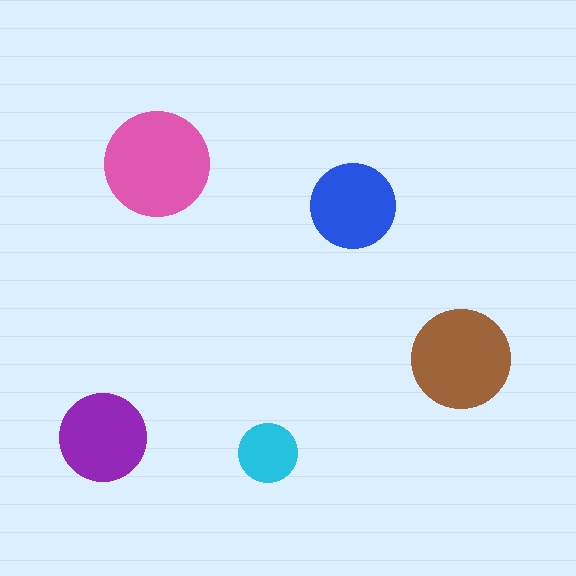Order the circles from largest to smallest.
the pink one, the brown one, the purple one, the blue one, the cyan one.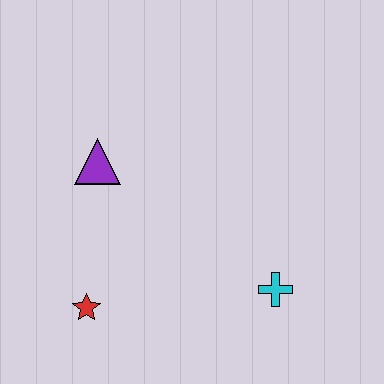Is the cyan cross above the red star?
Yes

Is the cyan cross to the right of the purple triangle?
Yes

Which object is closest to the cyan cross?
The red star is closest to the cyan cross.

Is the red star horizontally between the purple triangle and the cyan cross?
No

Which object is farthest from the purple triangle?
The cyan cross is farthest from the purple triangle.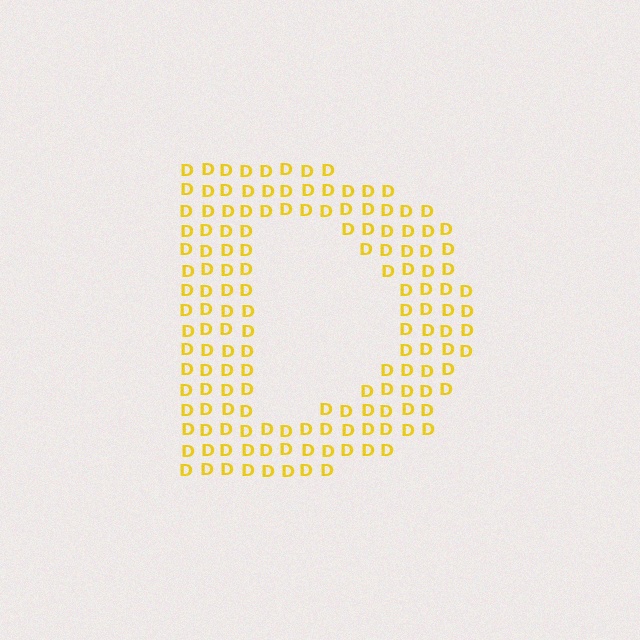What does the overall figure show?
The overall figure shows the letter D.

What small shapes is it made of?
It is made of small letter D's.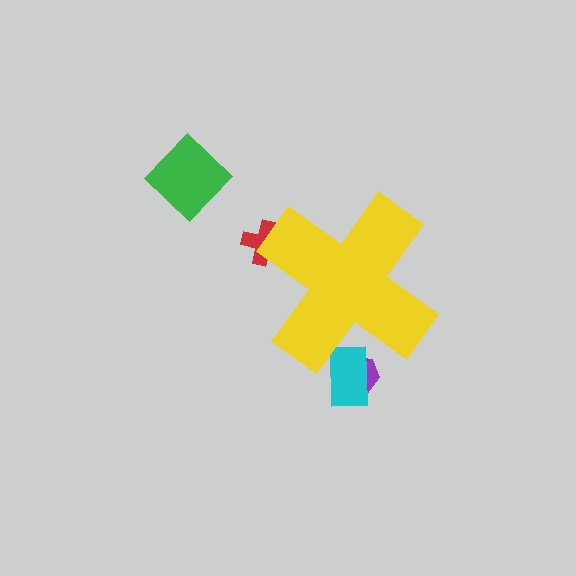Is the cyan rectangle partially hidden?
Yes, the cyan rectangle is partially hidden behind the yellow cross.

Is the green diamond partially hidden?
No, the green diamond is fully visible.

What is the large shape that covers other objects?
A yellow cross.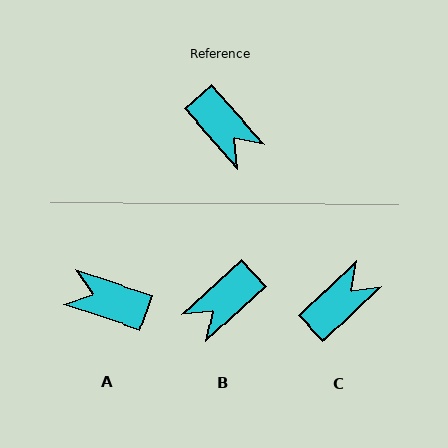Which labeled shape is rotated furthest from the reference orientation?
A, about 150 degrees away.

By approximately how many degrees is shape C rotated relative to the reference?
Approximately 92 degrees counter-clockwise.